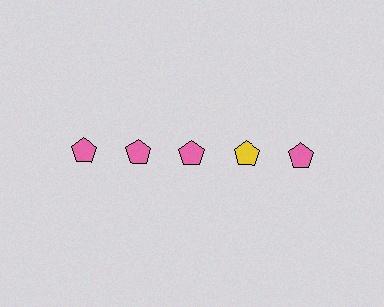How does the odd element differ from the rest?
It has a different color: yellow instead of pink.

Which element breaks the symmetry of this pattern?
The yellow pentagon in the top row, second from right column breaks the symmetry. All other shapes are pink pentagons.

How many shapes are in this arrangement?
There are 5 shapes arranged in a grid pattern.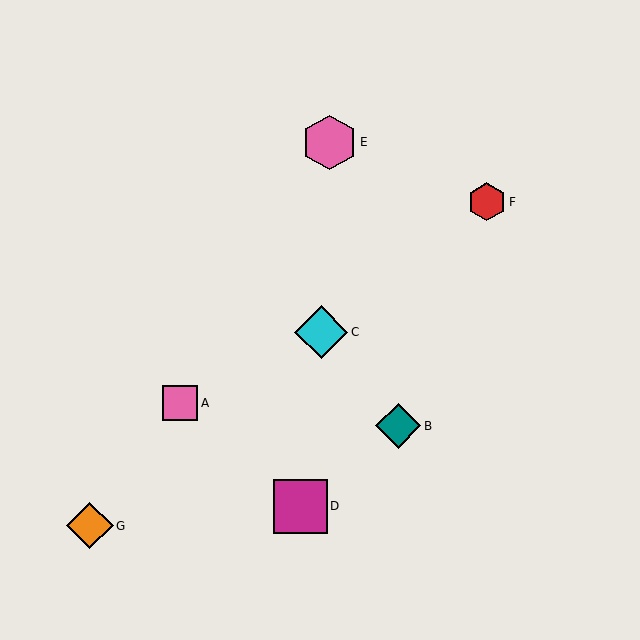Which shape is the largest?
The pink hexagon (labeled E) is the largest.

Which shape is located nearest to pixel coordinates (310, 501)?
The magenta square (labeled D) at (300, 506) is nearest to that location.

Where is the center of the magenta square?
The center of the magenta square is at (300, 506).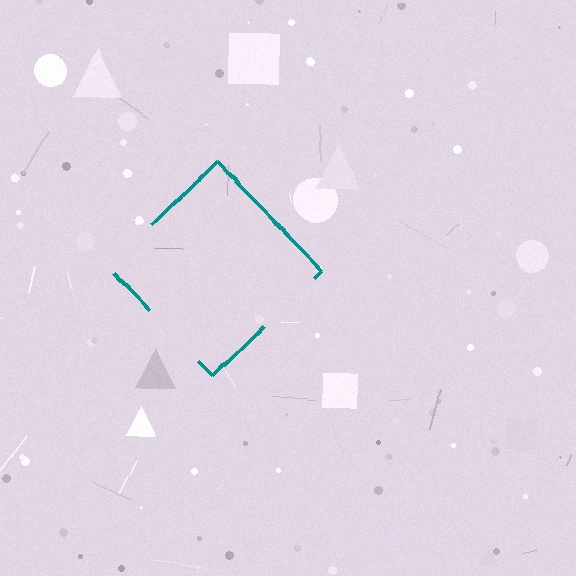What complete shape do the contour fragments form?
The contour fragments form a diamond.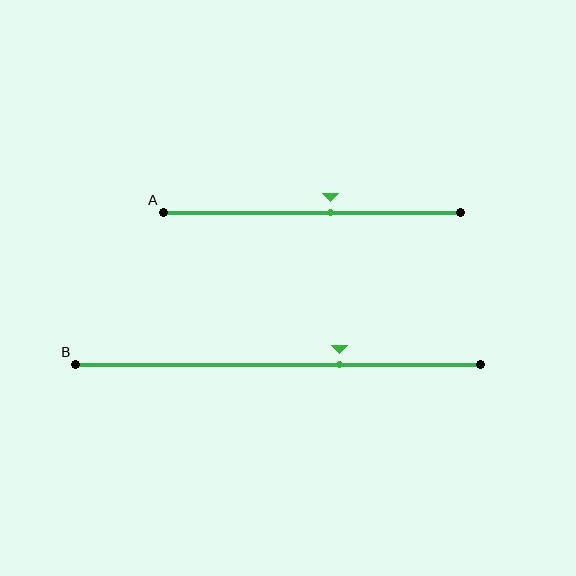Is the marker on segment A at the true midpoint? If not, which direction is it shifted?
No, the marker on segment A is shifted to the right by about 6% of the segment length.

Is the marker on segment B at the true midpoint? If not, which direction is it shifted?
No, the marker on segment B is shifted to the right by about 15% of the segment length.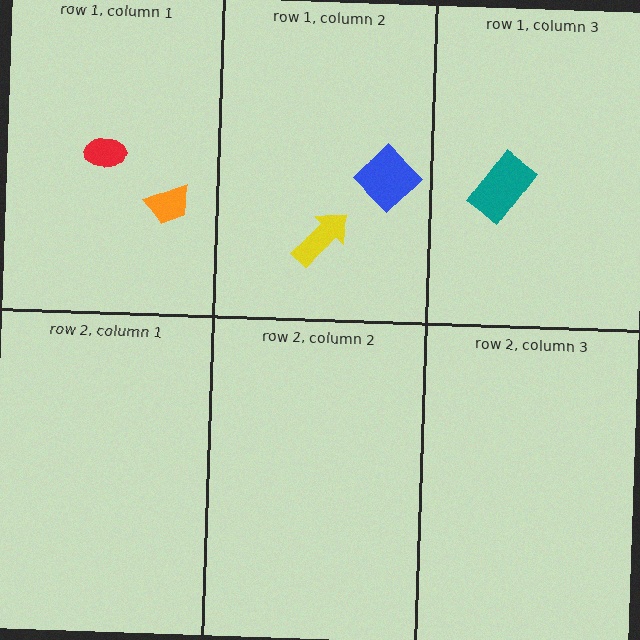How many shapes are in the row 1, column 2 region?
2.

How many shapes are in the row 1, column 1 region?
2.